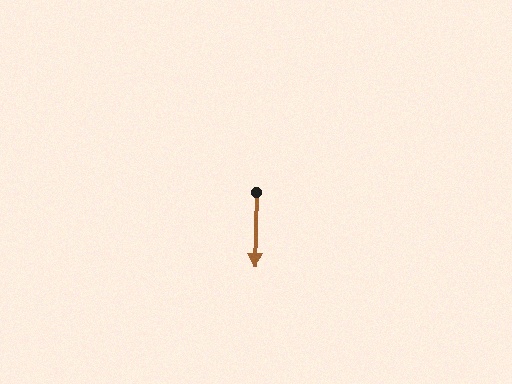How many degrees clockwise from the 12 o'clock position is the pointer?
Approximately 181 degrees.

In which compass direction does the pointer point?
South.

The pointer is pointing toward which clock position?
Roughly 6 o'clock.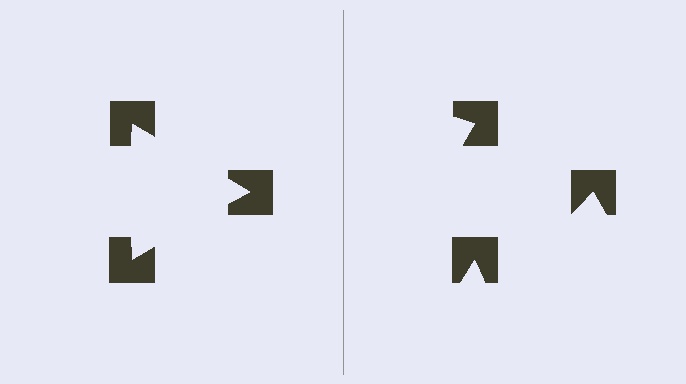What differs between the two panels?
The notched squares are positioned identically on both sides; only the wedge orientations differ. On the left they align to a triangle; on the right they are misaligned.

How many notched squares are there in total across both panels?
6 — 3 on each side.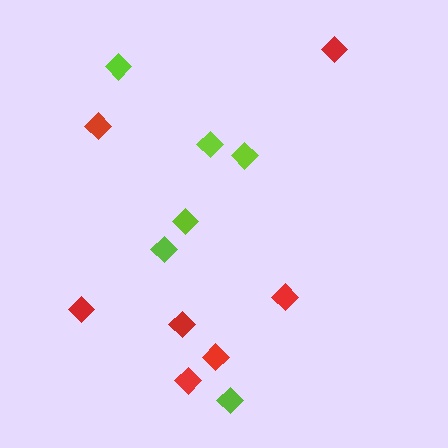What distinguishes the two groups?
There are 2 groups: one group of red diamonds (7) and one group of lime diamonds (6).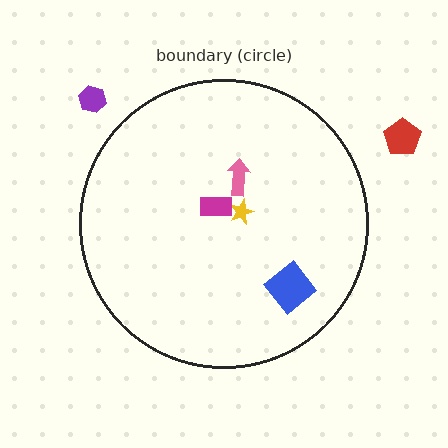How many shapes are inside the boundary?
4 inside, 2 outside.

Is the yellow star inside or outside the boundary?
Inside.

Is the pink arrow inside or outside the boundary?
Inside.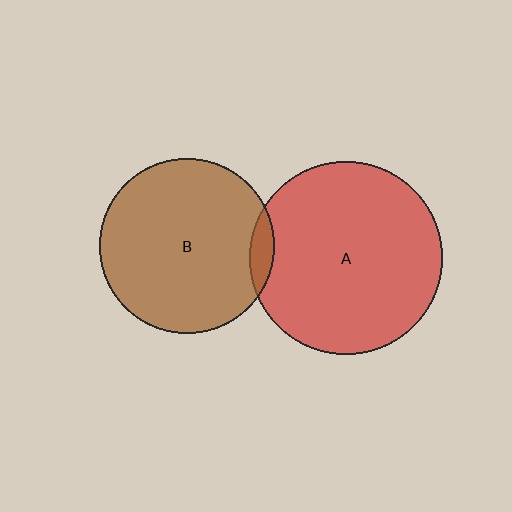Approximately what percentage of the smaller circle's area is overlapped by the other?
Approximately 5%.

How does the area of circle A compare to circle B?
Approximately 1.2 times.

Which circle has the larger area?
Circle A (red).